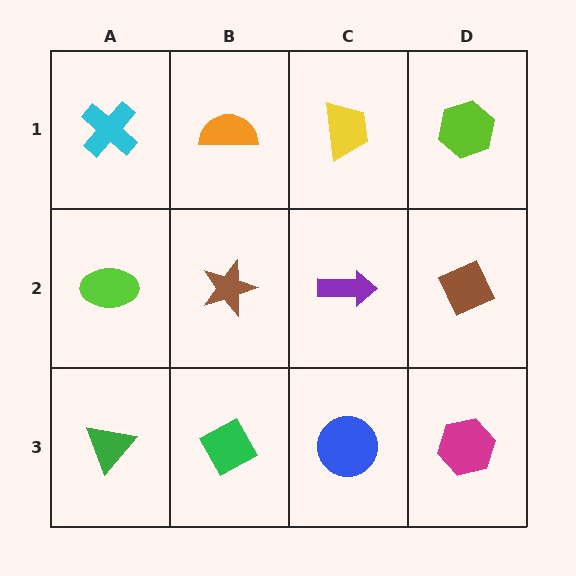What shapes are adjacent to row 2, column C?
A yellow trapezoid (row 1, column C), a blue circle (row 3, column C), a brown star (row 2, column B), a brown diamond (row 2, column D).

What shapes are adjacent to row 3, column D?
A brown diamond (row 2, column D), a blue circle (row 3, column C).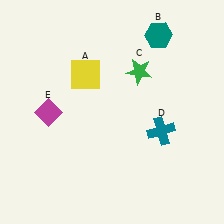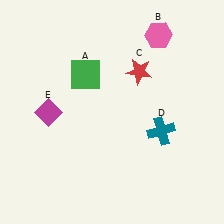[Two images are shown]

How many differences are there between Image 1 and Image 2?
There are 3 differences between the two images.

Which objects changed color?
A changed from yellow to green. B changed from teal to pink. C changed from green to red.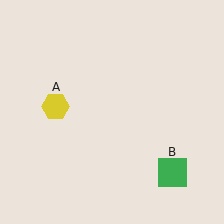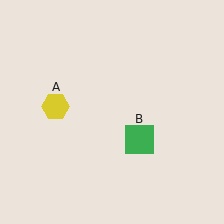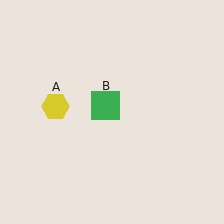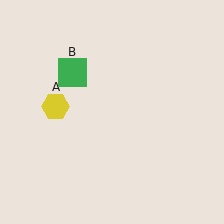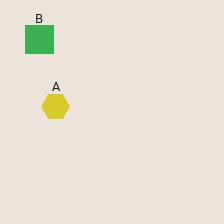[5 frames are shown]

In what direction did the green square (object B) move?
The green square (object B) moved up and to the left.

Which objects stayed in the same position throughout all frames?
Yellow hexagon (object A) remained stationary.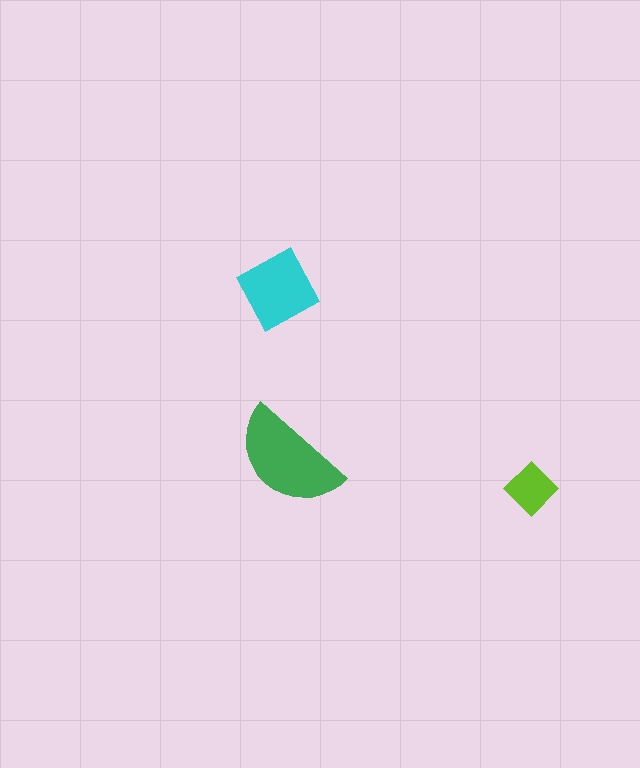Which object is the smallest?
The lime diamond.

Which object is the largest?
The green semicircle.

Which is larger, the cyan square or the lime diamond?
The cyan square.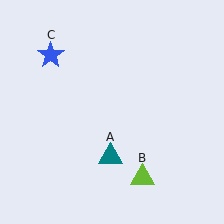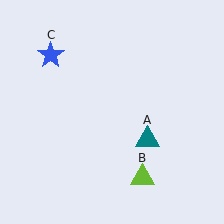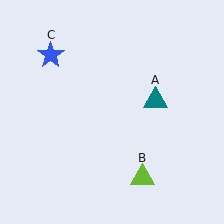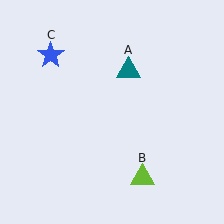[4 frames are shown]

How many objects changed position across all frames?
1 object changed position: teal triangle (object A).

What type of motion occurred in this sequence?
The teal triangle (object A) rotated counterclockwise around the center of the scene.